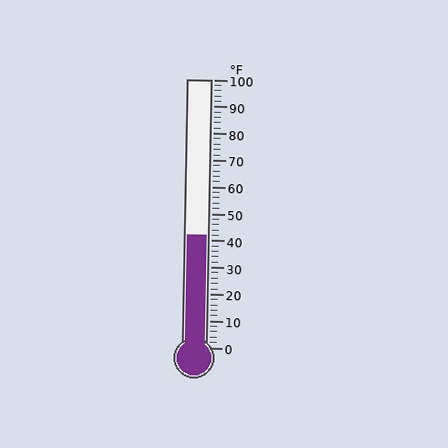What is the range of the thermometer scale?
The thermometer scale ranges from 0°F to 100°F.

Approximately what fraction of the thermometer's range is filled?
The thermometer is filled to approximately 40% of its range.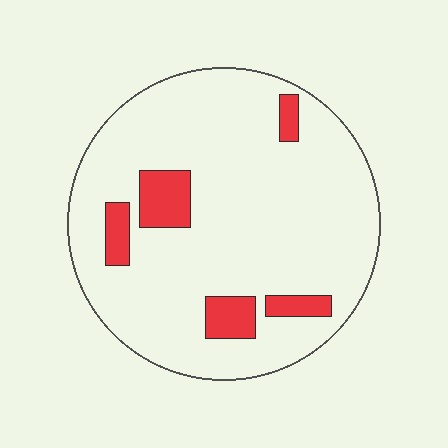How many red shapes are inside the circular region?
5.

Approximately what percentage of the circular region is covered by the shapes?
Approximately 10%.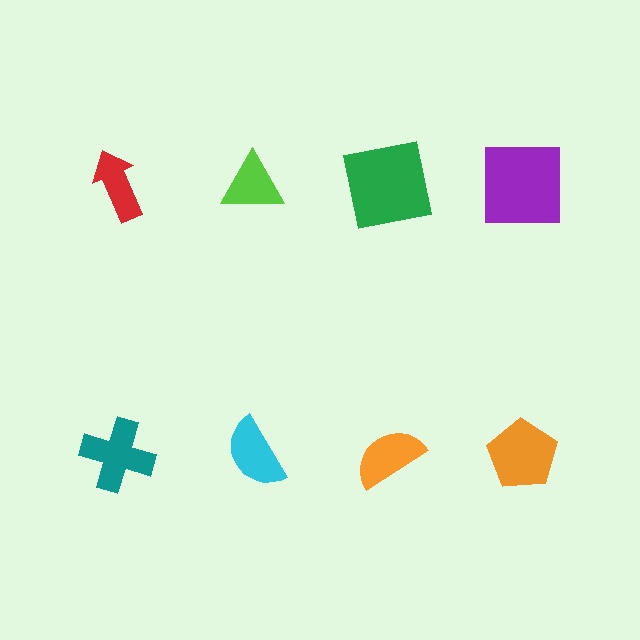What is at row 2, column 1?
A teal cross.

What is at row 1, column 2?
A lime triangle.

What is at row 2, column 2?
A cyan semicircle.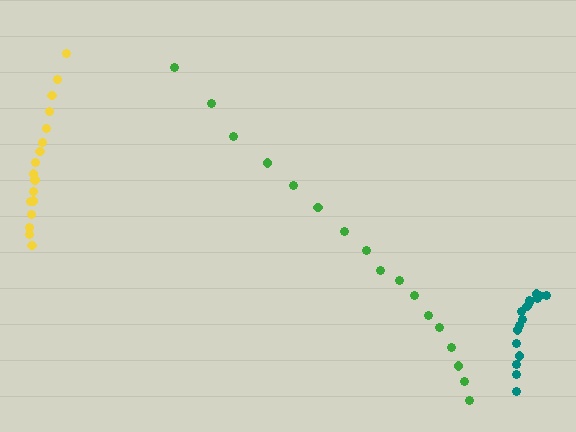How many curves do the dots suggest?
There are 3 distinct paths.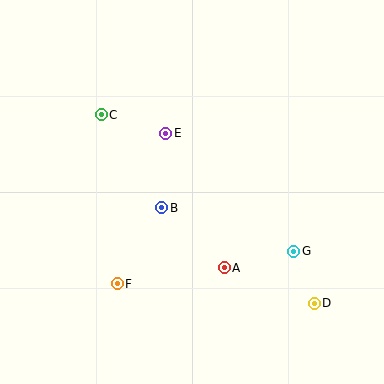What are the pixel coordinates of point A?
Point A is at (224, 268).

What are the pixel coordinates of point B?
Point B is at (162, 208).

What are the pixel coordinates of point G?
Point G is at (294, 251).